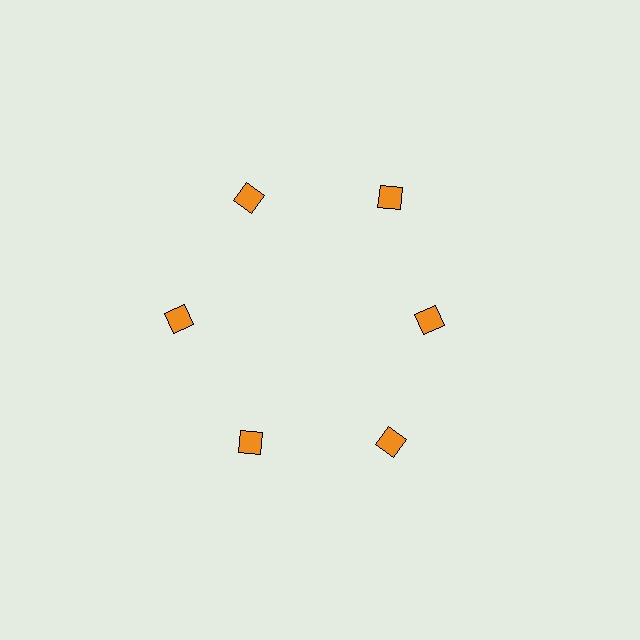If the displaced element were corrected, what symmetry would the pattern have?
It would have 6-fold rotational symmetry — the pattern would map onto itself every 60 degrees.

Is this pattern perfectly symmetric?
No. The 6 orange squares are arranged in a ring, but one element near the 3 o'clock position is pulled inward toward the center, breaking the 6-fold rotational symmetry.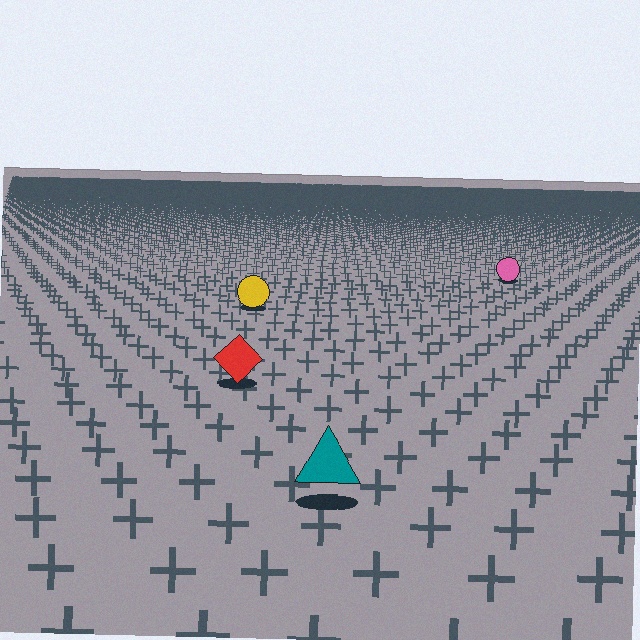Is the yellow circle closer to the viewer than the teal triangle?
No. The teal triangle is closer — you can tell from the texture gradient: the ground texture is coarser near it.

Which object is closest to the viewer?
The teal triangle is closest. The texture marks near it are larger and more spread out.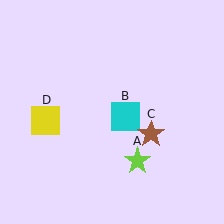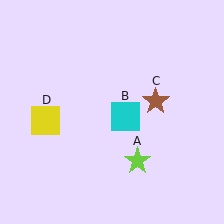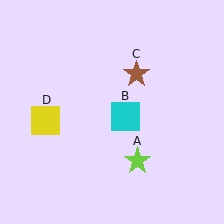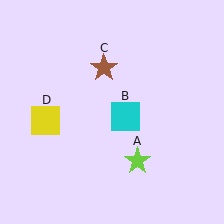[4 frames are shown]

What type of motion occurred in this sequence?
The brown star (object C) rotated counterclockwise around the center of the scene.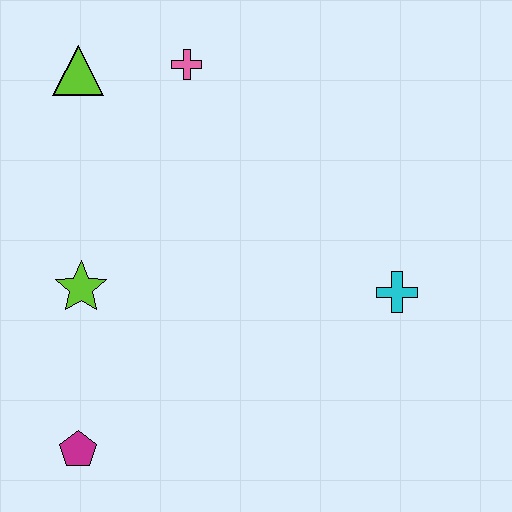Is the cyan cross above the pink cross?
No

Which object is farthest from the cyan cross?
The lime triangle is farthest from the cyan cross.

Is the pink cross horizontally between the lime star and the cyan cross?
Yes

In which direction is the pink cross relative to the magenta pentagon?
The pink cross is above the magenta pentagon.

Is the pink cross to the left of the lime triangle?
No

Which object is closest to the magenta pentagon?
The lime star is closest to the magenta pentagon.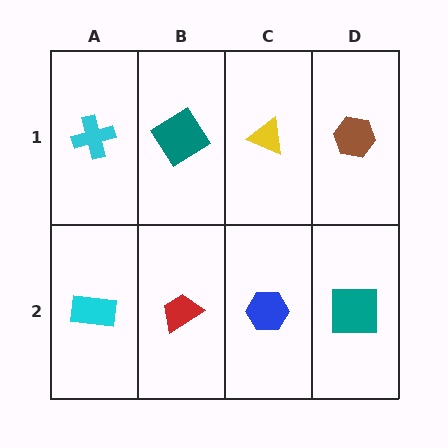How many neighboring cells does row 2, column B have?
3.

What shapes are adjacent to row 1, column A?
A cyan rectangle (row 2, column A), a teal diamond (row 1, column B).